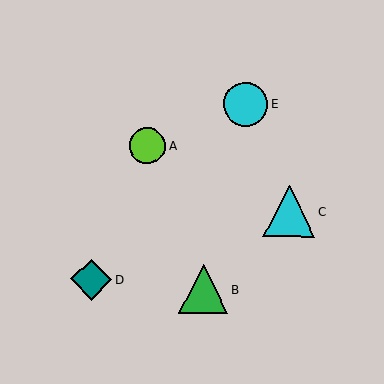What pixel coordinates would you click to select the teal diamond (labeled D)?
Click at (91, 280) to select the teal diamond D.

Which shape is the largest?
The cyan triangle (labeled C) is the largest.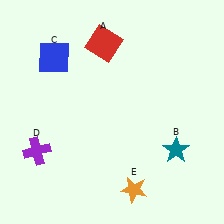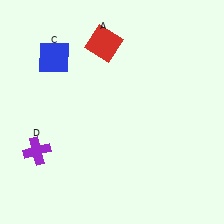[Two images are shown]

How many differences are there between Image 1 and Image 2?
There are 2 differences between the two images.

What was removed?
The teal star (B), the orange star (E) were removed in Image 2.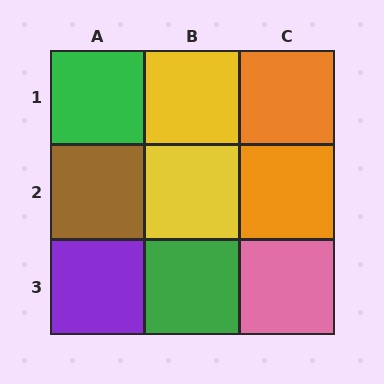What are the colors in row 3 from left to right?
Purple, green, pink.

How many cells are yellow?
2 cells are yellow.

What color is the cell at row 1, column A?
Green.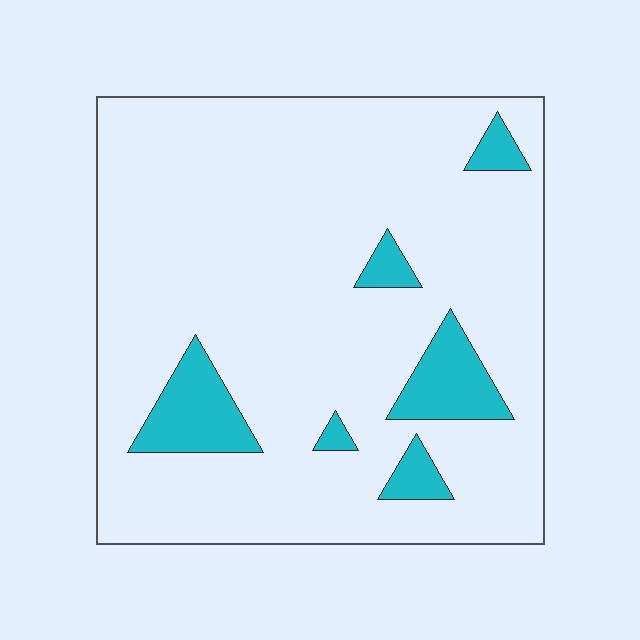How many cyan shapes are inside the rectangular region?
6.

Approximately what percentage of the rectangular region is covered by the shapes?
Approximately 10%.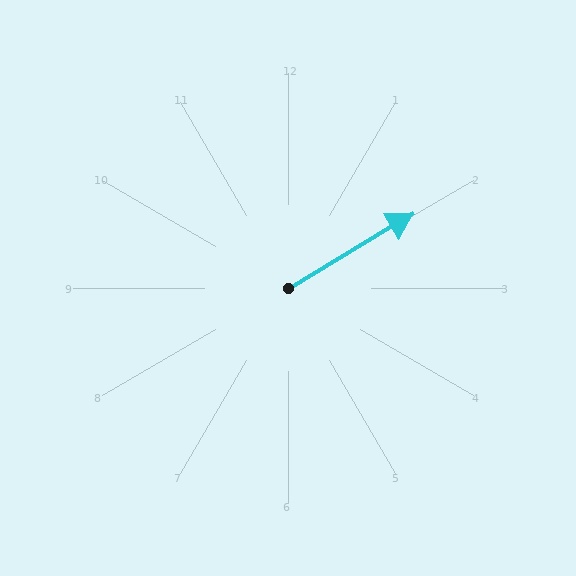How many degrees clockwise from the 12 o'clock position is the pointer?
Approximately 59 degrees.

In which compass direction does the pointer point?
Northeast.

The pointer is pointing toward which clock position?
Roughly 2 o'clock.